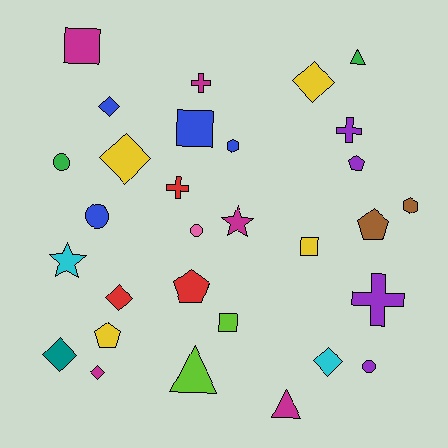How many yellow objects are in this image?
There are 4 yellow objects.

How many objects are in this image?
There are 30 objects.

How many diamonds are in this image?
There are 7 diamonds.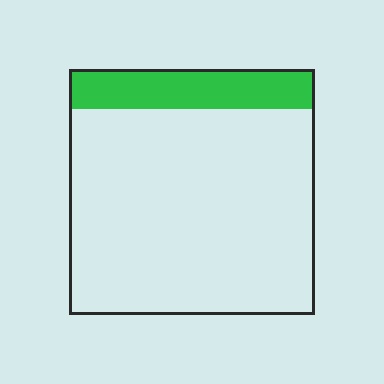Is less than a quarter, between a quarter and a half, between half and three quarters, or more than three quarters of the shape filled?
Less than a quarter.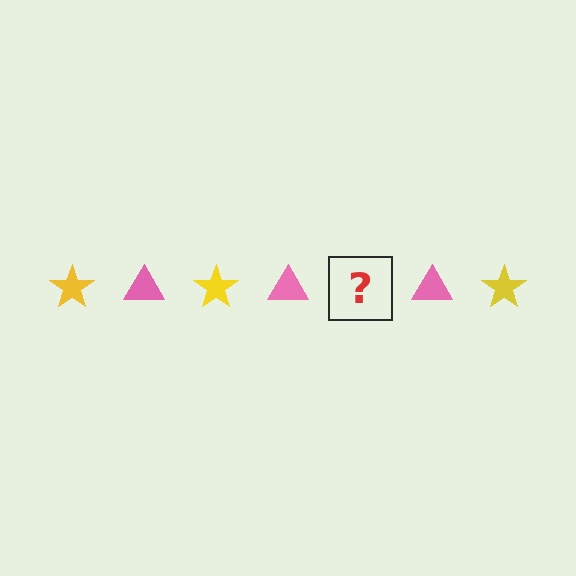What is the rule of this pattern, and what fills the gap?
The rule is that the pattern alternates between yellow star and pink triangle. The gap should be filled with a yellow star.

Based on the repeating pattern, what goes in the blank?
The blank should be a yellow star.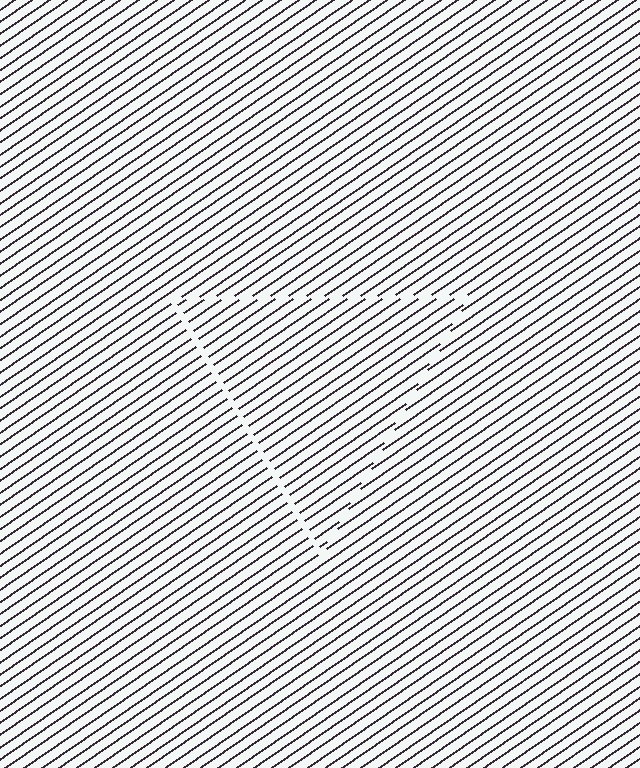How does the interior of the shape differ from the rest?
The interior of the shape contains the same grating, shifted by half a period — the contour is defined by the phase discontinuity where line-ends from the inner and outer gratings abut.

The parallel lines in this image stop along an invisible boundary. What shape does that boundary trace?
An illusory triangle. The interior of the shape contains the same grating, shifted by half a period — the contour is defined by the phase discontinuity where line-ends from the inner and outer gratings abut.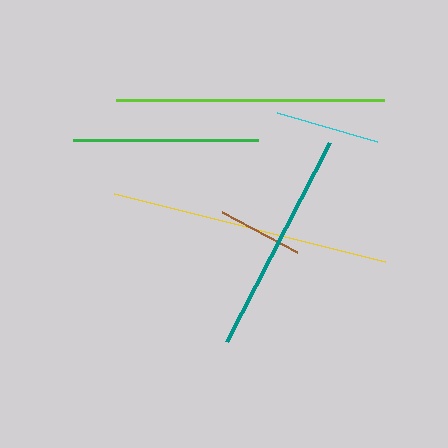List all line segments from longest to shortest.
From longest to shortest: yellow, lime, teal, green, cyan, brown.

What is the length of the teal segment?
The teal segment is approximately 223 pixels long.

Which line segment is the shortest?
The brown line is the shortest at approximately 86 pixels.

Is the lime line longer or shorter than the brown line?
The lime line is longer than the brown line.